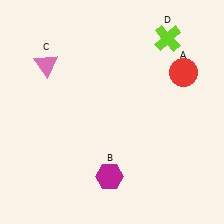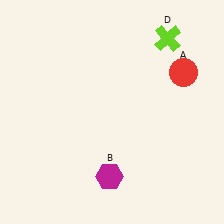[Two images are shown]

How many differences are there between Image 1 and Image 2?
There is 1 difference between the two images.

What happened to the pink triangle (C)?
The pink triangle (C) was removed in Image 2. It was in the top-left area of Image 1.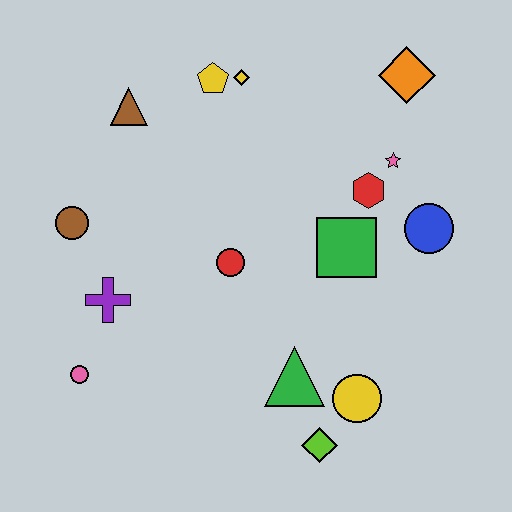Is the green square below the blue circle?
Yes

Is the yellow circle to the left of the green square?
No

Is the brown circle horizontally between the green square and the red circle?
No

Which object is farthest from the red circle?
The orange diamond is farthest from the red circle.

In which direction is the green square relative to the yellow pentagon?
The green square is below the yellow pentagon.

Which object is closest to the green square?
The red hexagon is closest to the green square.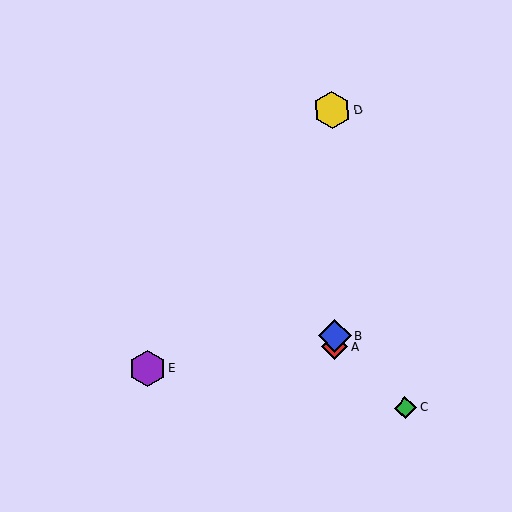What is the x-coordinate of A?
Object A is at x≈335.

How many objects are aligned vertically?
3 objects (A, B, D) are aligned vertically.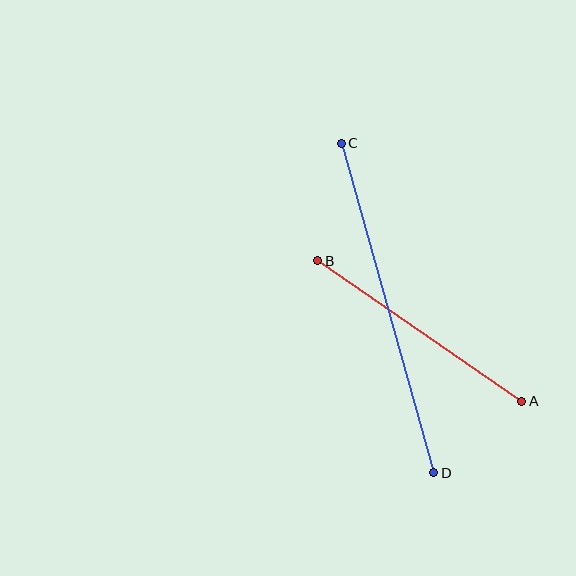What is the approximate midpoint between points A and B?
The midpoint is at approximately (420, 331) pixels.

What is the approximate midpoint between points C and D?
The midpoint is at approximately (388, 308) pixels.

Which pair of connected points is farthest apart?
Points C and D are farthest apart.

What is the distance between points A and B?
The distance is approximately 248 pixels.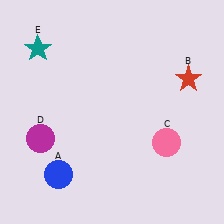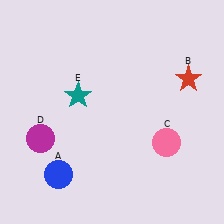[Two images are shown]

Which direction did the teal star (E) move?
The teal star (E) moved down.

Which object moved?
The teal star (E) moved down.